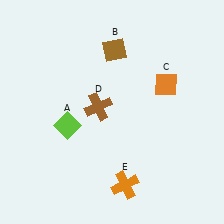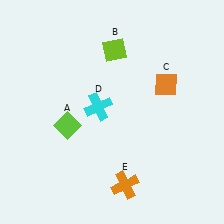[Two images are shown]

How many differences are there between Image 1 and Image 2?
There are 2 differences between the two images.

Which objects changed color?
B changed from brown to lime. D changed from brown to cyan.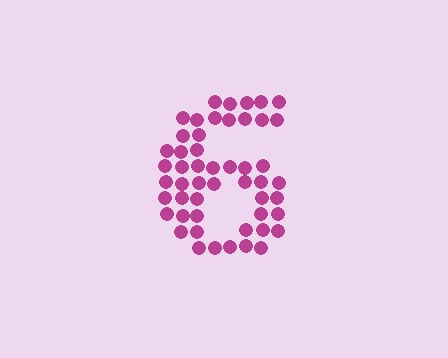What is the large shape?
The large shape is the digit 6.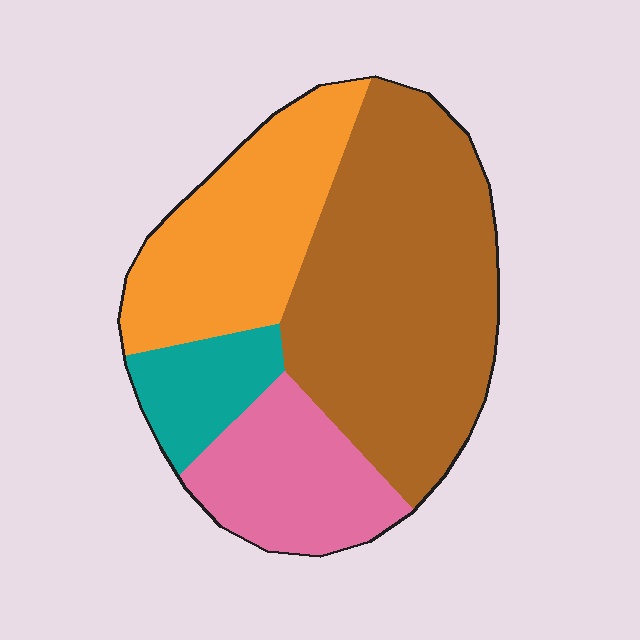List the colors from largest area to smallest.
From largest to smallest: brown, orange, pink, teal.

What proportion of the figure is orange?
Orange covers about 25% of the figure.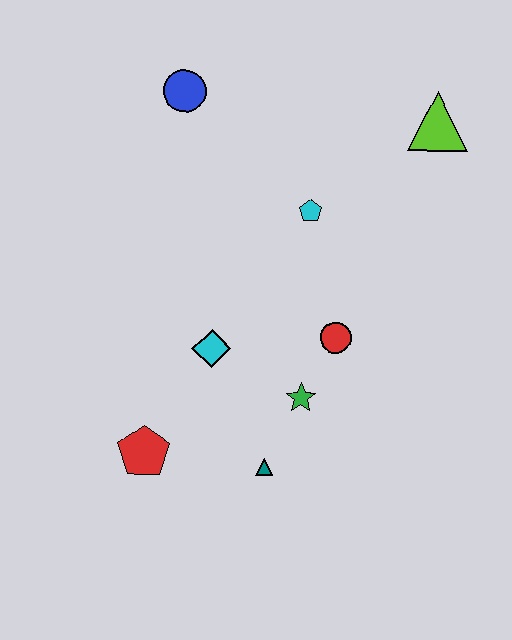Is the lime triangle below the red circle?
No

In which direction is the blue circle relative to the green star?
The blue circle is above the green star.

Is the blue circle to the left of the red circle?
Yes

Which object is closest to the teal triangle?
The green star is closest to the teal triangle.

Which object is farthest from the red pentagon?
The lime triangle is farthest from the red pentagon.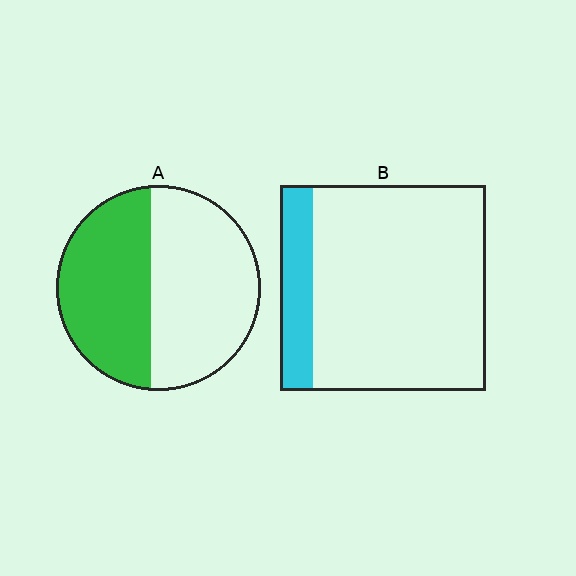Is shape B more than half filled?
No.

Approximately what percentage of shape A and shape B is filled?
A is approximately 45% and B is approximately 15%.